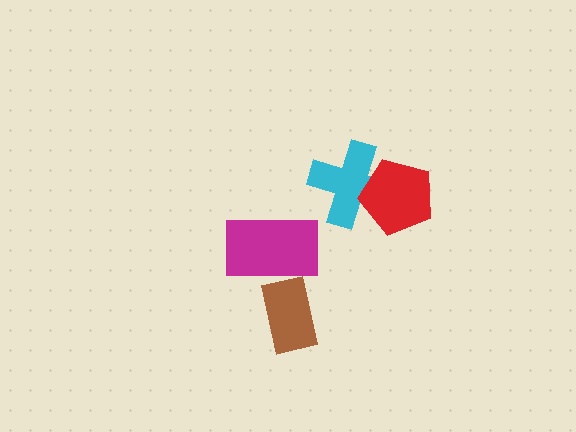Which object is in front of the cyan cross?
The red pentagon is in front of the cyan cross.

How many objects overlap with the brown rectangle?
1 object overlaps with the brown rectangle.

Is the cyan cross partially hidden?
Yes, it is partially covered by another shape.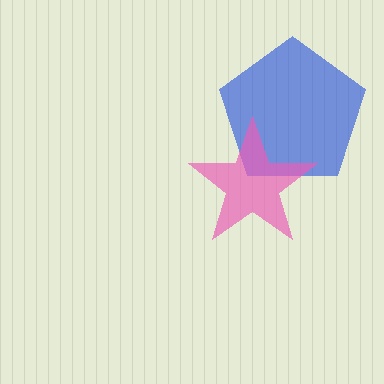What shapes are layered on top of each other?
The layered shapes are: a blue pentagon, a pink star.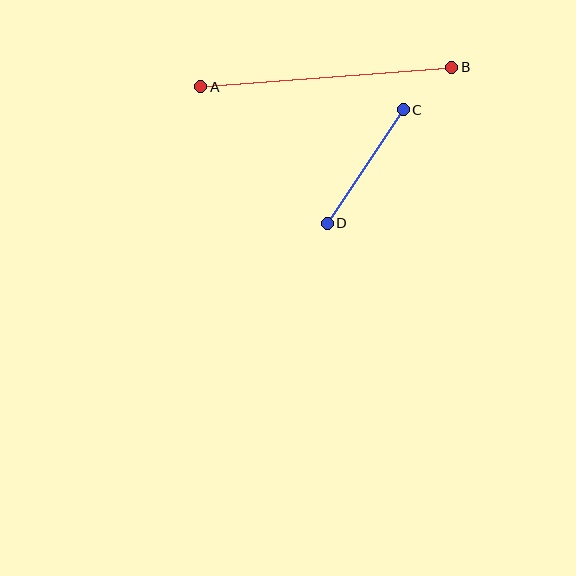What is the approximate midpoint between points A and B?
The midpoint is at approximately (326, 77) pixels.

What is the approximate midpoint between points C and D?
The midpoint is at approximately (365, 166) pixels.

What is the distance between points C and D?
The distance is approximately 137 pixels.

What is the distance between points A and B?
The distance is approximately 252 pixels.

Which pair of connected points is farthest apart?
Points A and B are farthest apart.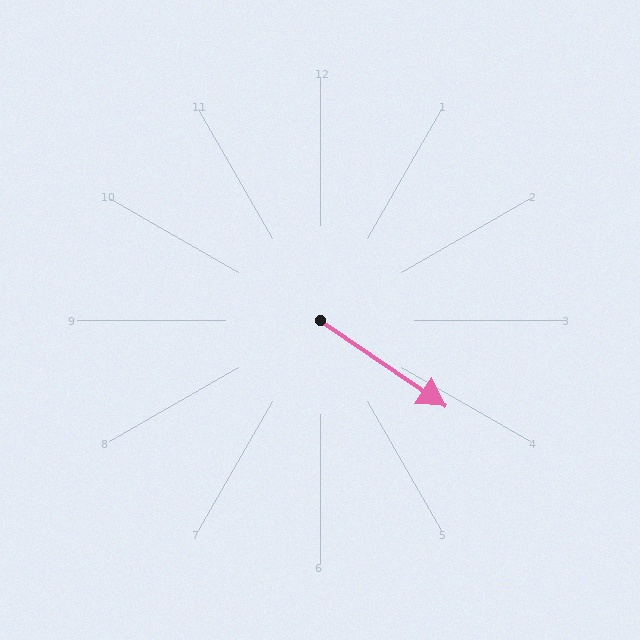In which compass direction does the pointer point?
Southeast.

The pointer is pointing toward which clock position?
Roughly 4 o'clock.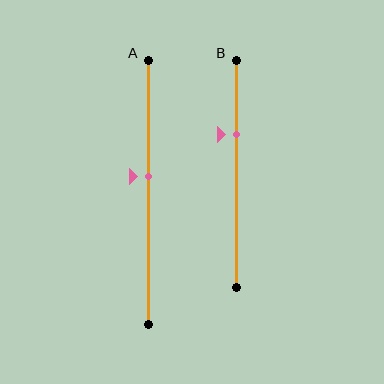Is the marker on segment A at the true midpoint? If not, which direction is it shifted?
No, the marker on segment A is shifted upward by about 6% of the segment length.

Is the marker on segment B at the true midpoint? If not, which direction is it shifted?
No, the marker on segment B is shifted upward by about 17% of the segment length.